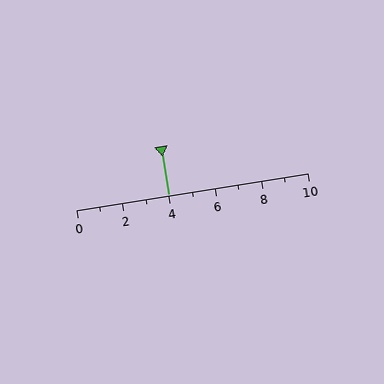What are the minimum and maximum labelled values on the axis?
The axis runs from 0 to 10.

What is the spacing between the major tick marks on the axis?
The major ticks are spaced 2 apart.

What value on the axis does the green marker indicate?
The marker indicates approximately 4.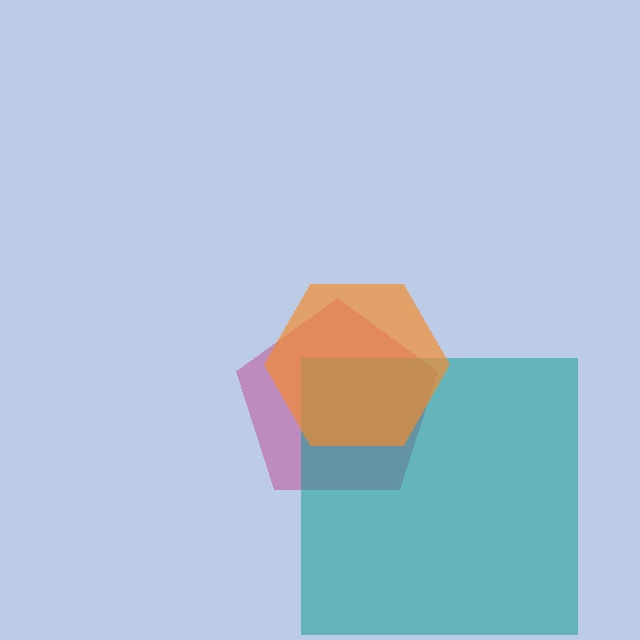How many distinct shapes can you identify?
There are 3 distinct shapes: a magenta pentagon, a teal square, an orange hexagon.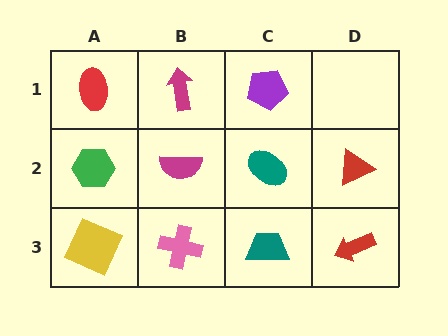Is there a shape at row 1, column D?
No, that cell is empty.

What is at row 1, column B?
A magenta arrow.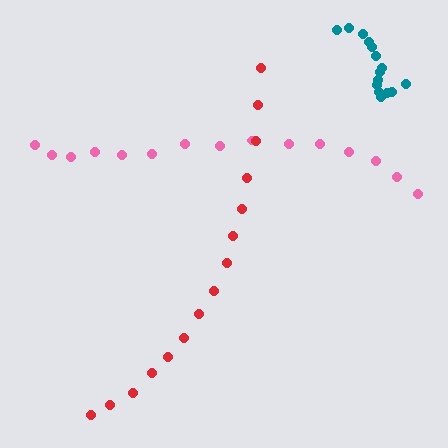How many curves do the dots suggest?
There are 3 distinct paths.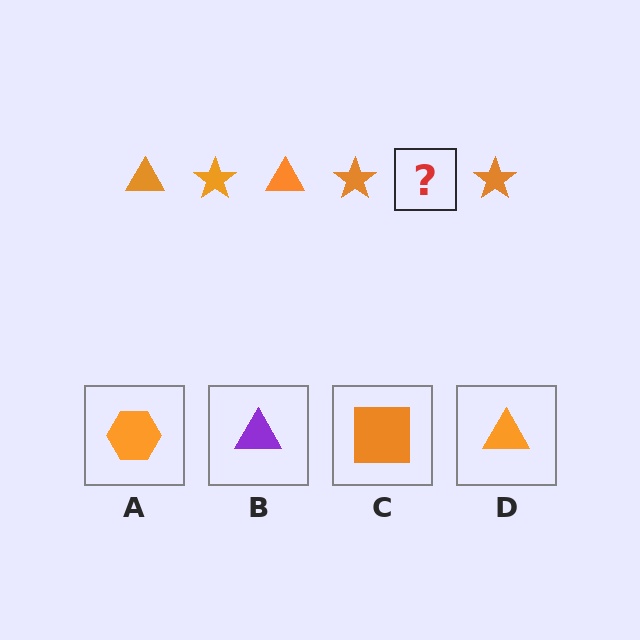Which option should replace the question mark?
Option D.